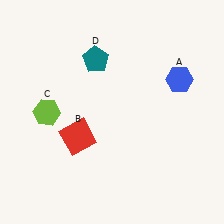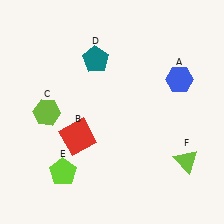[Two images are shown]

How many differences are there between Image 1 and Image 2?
There are 2 differences between the two images.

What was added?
A lime pentagon (E), a lime triangle (F) were added in Image 2.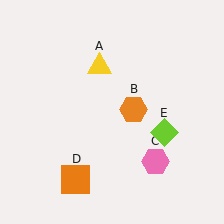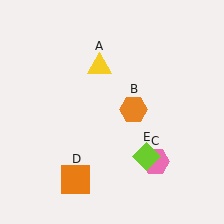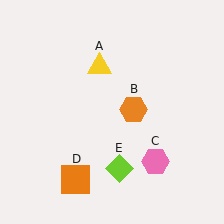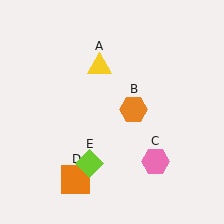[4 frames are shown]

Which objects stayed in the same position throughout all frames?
Yellow triangle (object A) and orange hexagon (object B) and pink hexagon (object C) and orange square (object D) remained stationary.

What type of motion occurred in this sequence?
The lime diamond (object E) rotated clockwise around the center of the scene.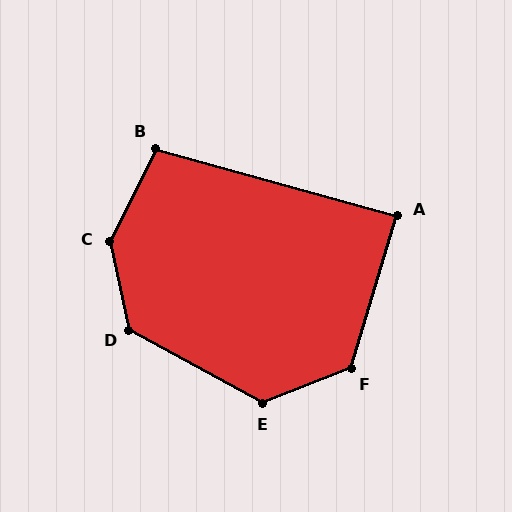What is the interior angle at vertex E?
Approximately 130 degrees (obtuse).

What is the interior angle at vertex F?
Approximately 128 degrees (obtuse).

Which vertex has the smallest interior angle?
A, at approximately 88 degrees.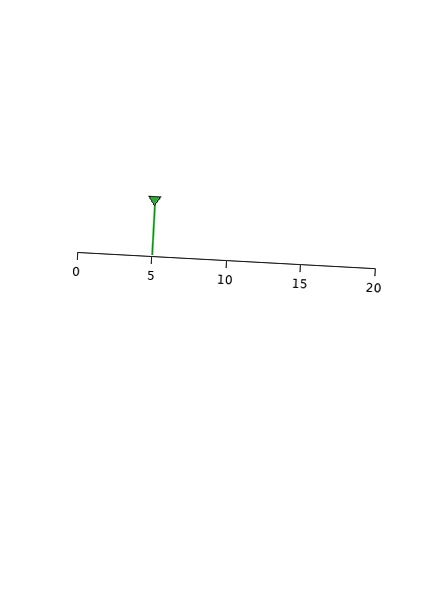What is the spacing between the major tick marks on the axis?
The major ticks are spaced 5 apart.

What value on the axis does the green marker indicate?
The marker indicates approximately 5.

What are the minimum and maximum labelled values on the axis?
The axis runs from 0 to 20.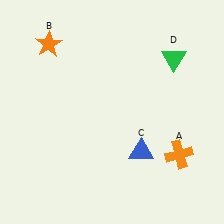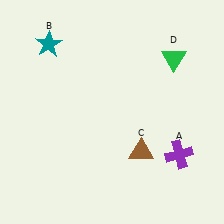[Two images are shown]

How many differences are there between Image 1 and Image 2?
There are 3 differences between the two images.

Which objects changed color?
A changed from orange to purple. B changed from orange to teal. C changed from blue to brown.